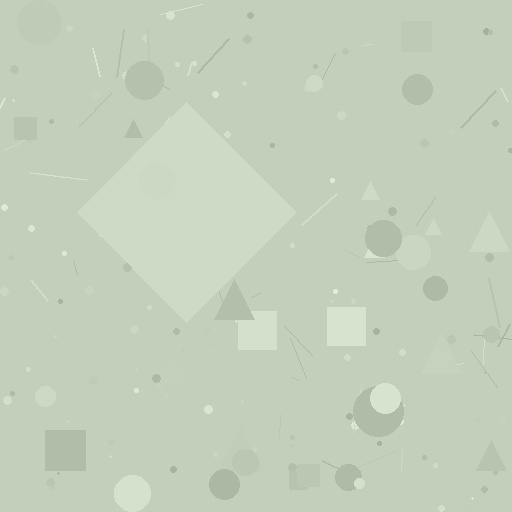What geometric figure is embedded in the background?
A diamond is embedded in the background.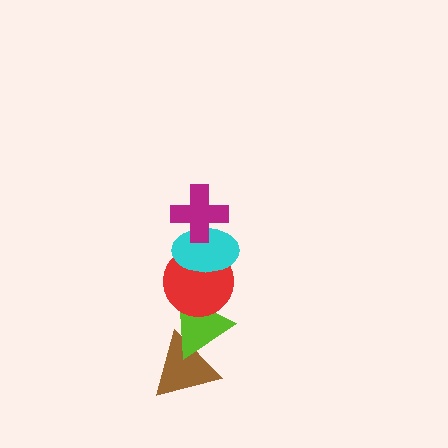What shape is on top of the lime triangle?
The red circle is on top of the lime triangle.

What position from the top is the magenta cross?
The magenta cross is 1st from the top.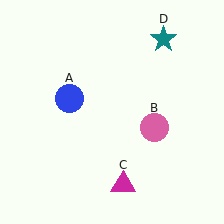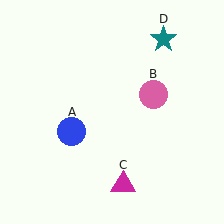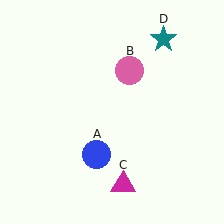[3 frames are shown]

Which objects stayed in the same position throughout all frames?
Magenta triangle (object C) and teal star (object D) remained stationary.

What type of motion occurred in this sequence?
The blue circle (object A), pink circle (object B) rotated counterclockwise around the center of the scene.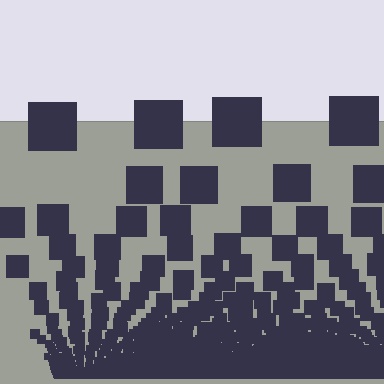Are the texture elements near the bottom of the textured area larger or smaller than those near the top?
Smaller. The gradient is inverted — elements near the bottom are smaller and denser.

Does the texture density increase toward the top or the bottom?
Density increases toward the bottom.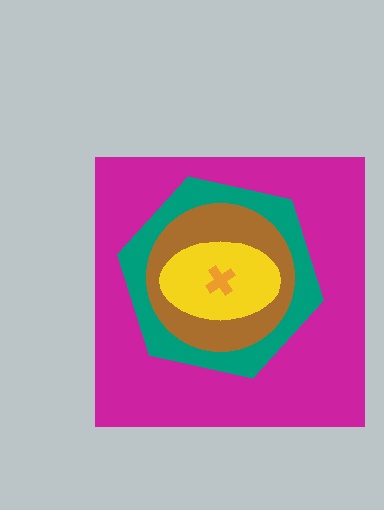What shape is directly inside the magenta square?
The teal hexagon.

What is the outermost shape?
The magenta square.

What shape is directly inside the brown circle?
The yellow ellipse.